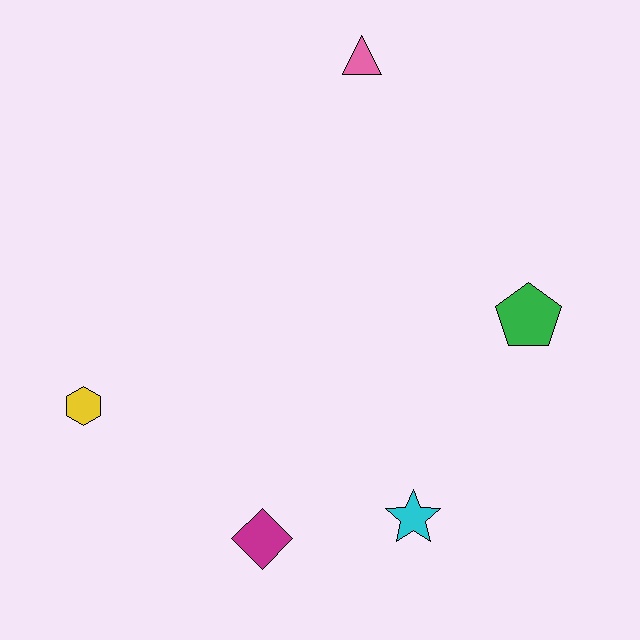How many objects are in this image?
There are 5 objects.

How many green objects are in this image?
There is 1 green object.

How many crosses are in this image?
There are no crosses.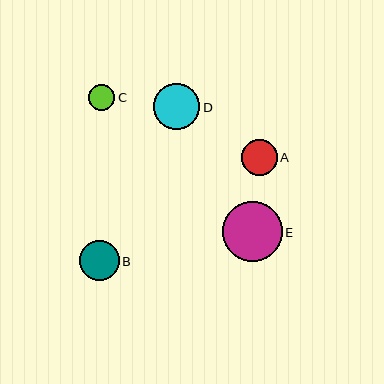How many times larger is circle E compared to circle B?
Circle E is approximately 1.5 times the size of circle B.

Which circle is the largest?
Circle E is the largest with a size of approximately 60 pixels.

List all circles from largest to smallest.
From largest to smallest: E, D, B, A, C.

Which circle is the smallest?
Circle C is the smallest with a size of approximately 26 pixels.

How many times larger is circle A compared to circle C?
Circle A is approximately 1.4 times the size of circle C.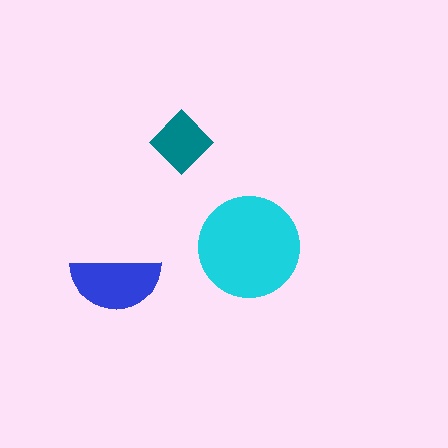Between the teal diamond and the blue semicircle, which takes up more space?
The blue semicircle.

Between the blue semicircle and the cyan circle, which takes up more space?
The cyan circle.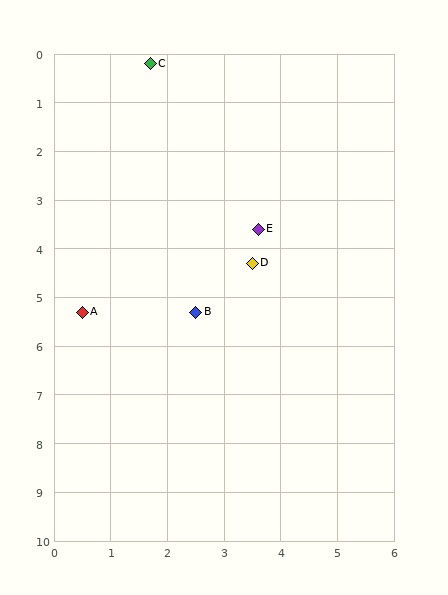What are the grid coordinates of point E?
Point E is at approximately (3.6, 3.6).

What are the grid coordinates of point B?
Point B is at approximately (2.5, 5.3).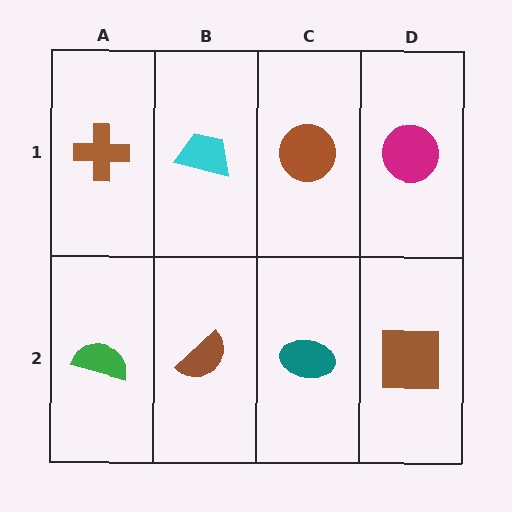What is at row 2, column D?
A brown square.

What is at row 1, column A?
A brown cross.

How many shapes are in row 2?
4 shapes.